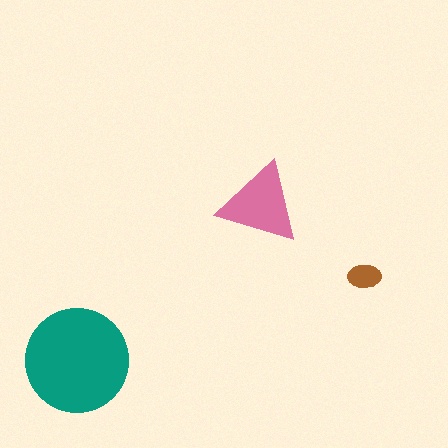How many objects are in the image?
There are 3 objects in the image.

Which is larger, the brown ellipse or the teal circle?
The teal circle.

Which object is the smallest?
The brown ellipse.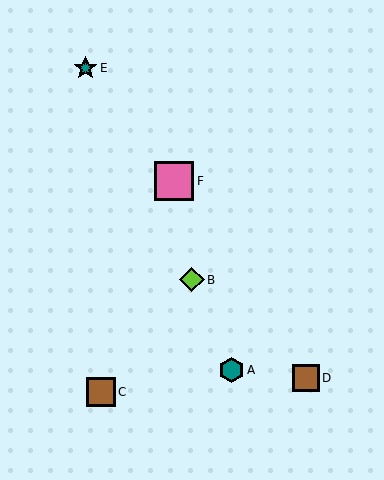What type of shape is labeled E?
Shape E is a teal star.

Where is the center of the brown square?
The center of the brown square is at (101, 392).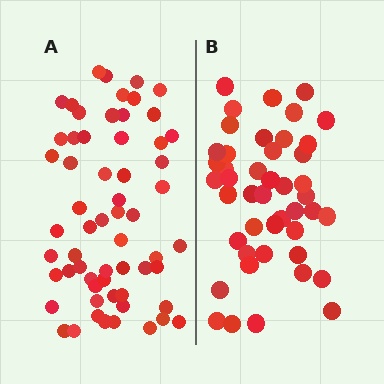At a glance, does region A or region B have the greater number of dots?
Region A (the left region) has more dots.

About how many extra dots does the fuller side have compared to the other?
Region A has approximately 15 more dots than region B.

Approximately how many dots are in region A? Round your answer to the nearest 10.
About 60 dots.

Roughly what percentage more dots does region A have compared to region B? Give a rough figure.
About 35% more.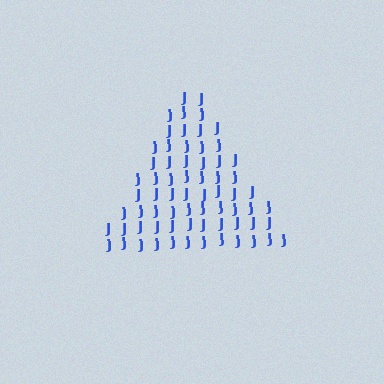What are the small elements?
The small elements are letter J's.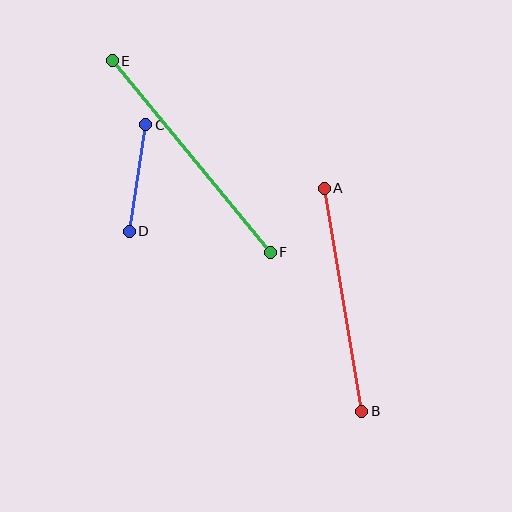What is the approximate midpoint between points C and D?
The midpoint is at approximately (138, 178) pixels.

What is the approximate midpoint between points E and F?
The midpoint is at approximately (191, 156) pixels.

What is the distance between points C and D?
The distance is approximately 108 pixels.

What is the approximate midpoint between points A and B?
The midpoint is at approximately (343, 300) pixels.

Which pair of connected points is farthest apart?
Points E and F are farthest apart.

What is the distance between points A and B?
The distance is approximately 226 pixels.